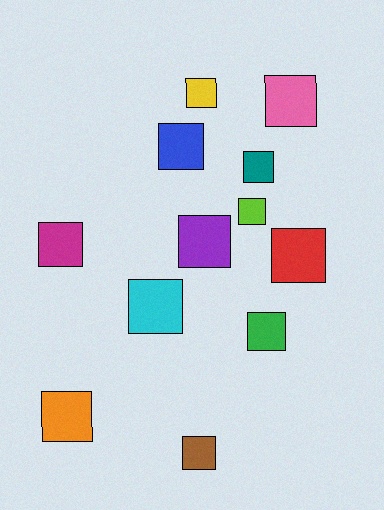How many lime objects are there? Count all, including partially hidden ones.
There is 1 lime object.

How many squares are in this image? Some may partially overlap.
There are 12 squares.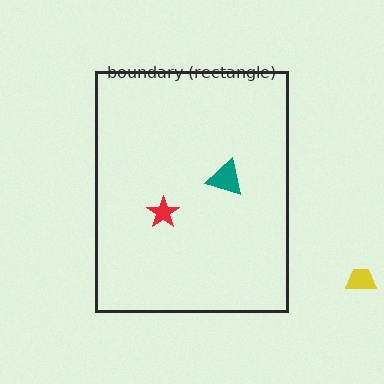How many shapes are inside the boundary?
2 inside, 1 outside.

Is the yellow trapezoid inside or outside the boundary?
Outside.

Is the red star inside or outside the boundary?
Inside.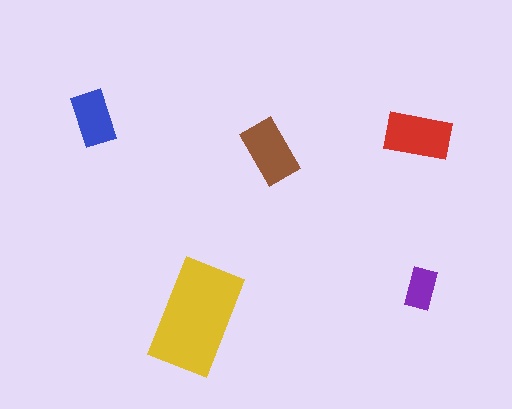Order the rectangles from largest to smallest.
the yellow one, the red one, the brown one, the blue one, the purple one.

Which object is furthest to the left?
The blue rectangle is leftmost.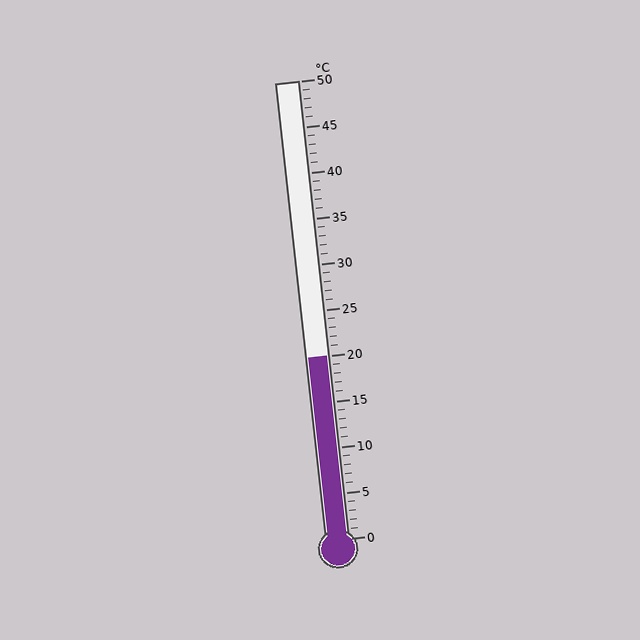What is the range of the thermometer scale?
The thermometer scale ranges from 0°C to 50°C.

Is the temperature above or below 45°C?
The temperature is below 45°C.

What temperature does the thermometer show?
The thermometer shows approximately 20°C.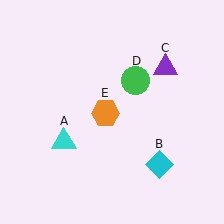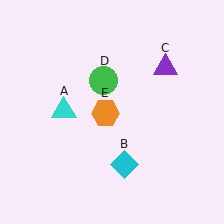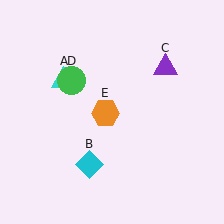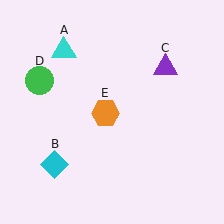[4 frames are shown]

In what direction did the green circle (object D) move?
The green circle (object D) moved left.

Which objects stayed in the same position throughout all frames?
Purple triangle (object C) and orange hexagon (object E) remained stationary.